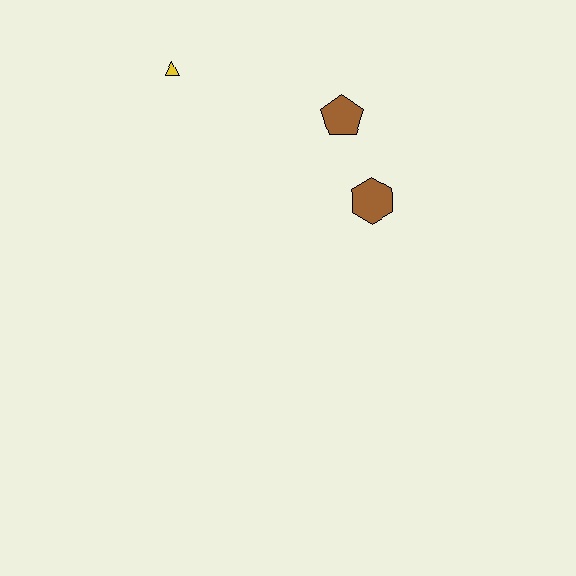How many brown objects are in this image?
There are 2 brown objects.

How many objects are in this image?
There are 3 objects.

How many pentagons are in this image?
There is 1 pentagon.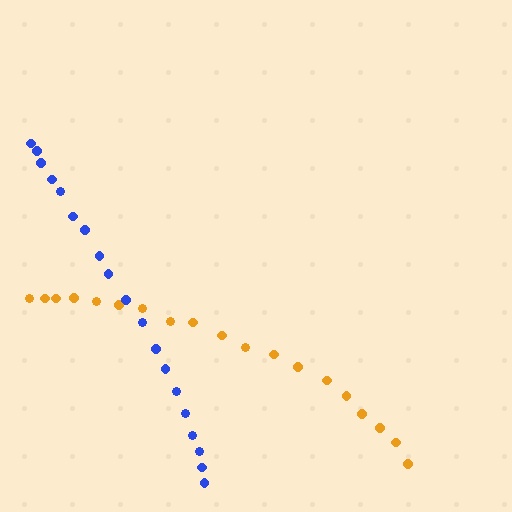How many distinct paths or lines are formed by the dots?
There are 2 distinct paths.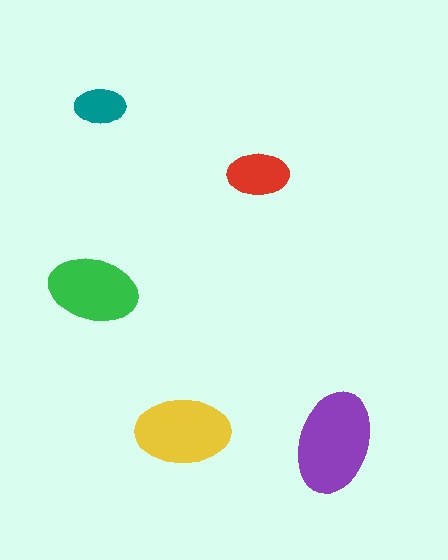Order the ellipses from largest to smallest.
the purple one, the yellow one, the green one, the red one, the teal one.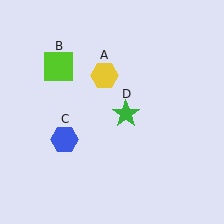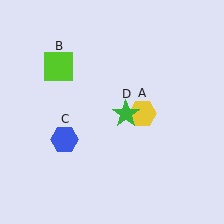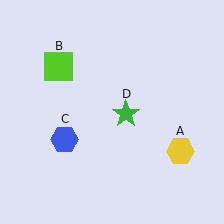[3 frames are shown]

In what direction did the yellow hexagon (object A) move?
The yellow hexagon (object A) moved down and to the right.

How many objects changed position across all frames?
1 object changed position: yellow hexagon (object A).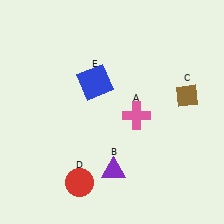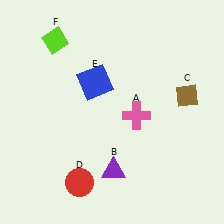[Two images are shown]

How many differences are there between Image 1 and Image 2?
There is 1 difference between the two images.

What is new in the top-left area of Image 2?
A lime diamond (F) was added in the top-left area of Image 2.